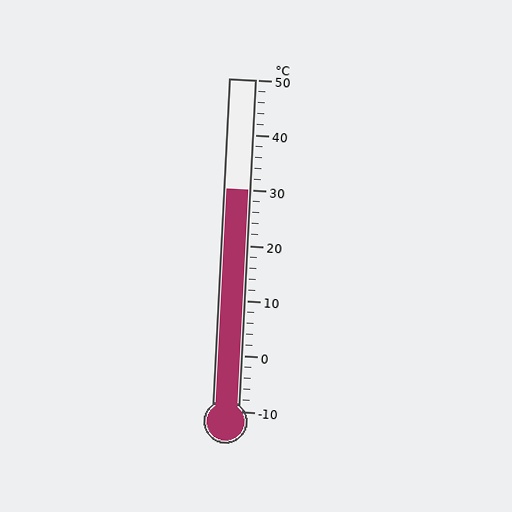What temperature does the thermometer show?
The thermometer shows approximately 30°C.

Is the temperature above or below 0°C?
The temperature is above 0°C.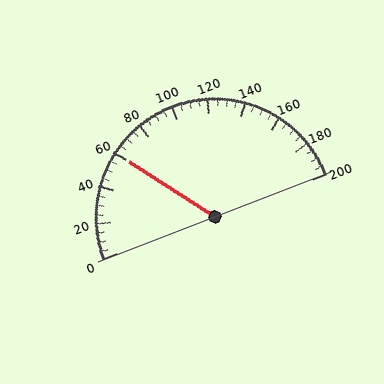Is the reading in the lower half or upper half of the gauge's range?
The reading is in the lower half of the range (0 to 200).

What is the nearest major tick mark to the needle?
The nearest major tick mark is 60.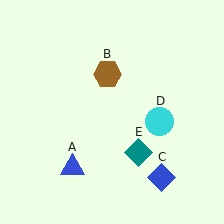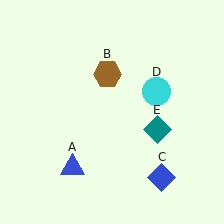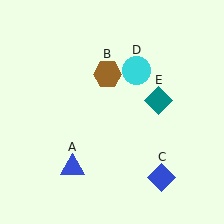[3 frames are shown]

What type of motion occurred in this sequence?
The cyan circle (object D), teal diamond (object E) rotated counterclockwise around the center of the scene.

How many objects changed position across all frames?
2 objects changed position: cyan circle (object D), teal diamond (object E).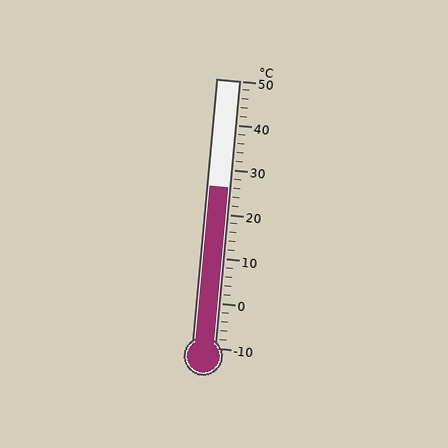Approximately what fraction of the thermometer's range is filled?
The thermometer is filled to approximately 60% of its range.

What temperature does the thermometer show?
The thermometer shows approximately 26°C.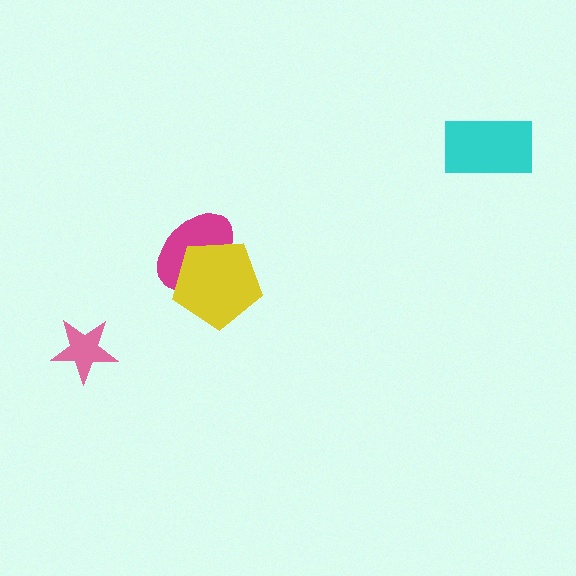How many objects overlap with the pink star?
0 objects overlap with the pink star.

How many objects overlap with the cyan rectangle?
0 objects overlap with the cyan rectangle.